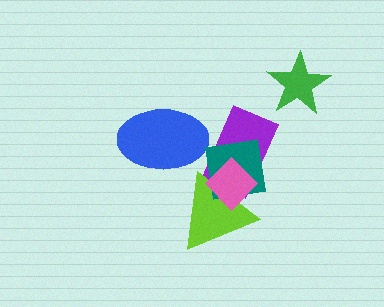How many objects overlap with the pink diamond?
3 objects overlap with the pink diamond.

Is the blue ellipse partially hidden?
No, no other shape covers it.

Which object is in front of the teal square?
The pink diamond is in front of the teal square.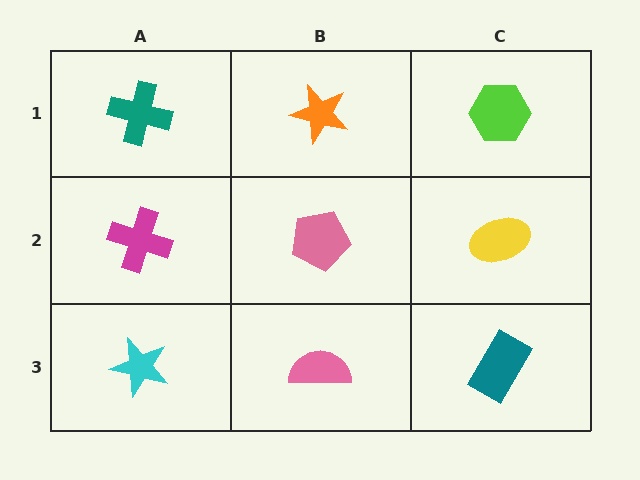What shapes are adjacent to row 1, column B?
A pink pentagon (row 2, column B), a teal cross (row 1, column A), a lime hexagon (row 1, column C).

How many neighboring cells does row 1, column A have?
2.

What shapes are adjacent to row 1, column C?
A yellow ellipse (row 2, column C), an orange star (row 1, column B).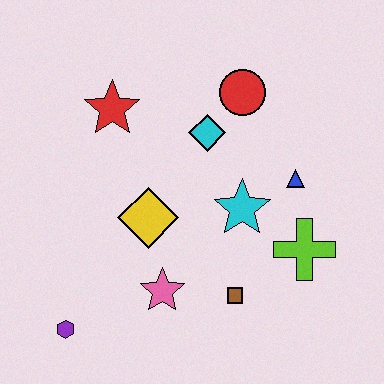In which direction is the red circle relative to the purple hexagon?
The red circle is above the purple hexagon.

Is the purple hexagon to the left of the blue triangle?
Yes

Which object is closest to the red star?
The cyan diamond is closest to the red star.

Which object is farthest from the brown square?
The red star is farthest from the brown square.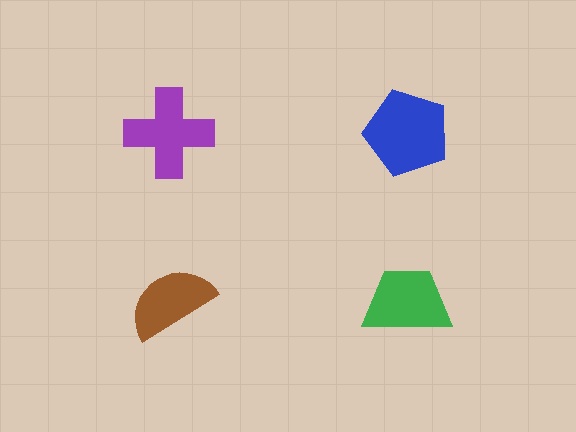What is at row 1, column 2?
A blue pentagon.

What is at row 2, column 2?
A green trapezoid.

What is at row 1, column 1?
A purple cross.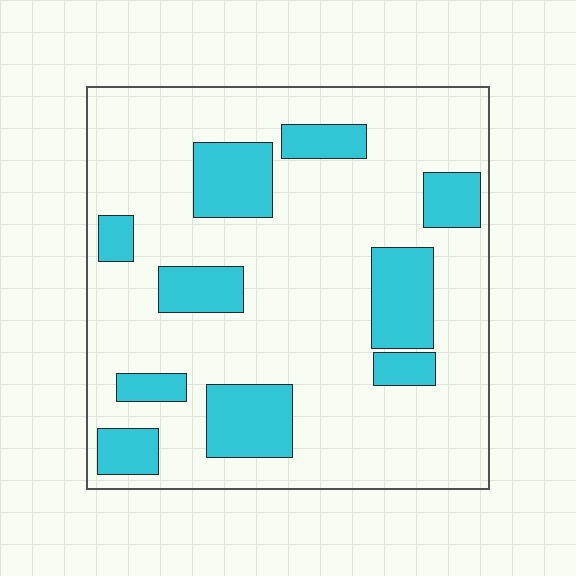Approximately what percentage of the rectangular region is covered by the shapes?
Approximately 25%.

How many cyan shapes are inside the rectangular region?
10.